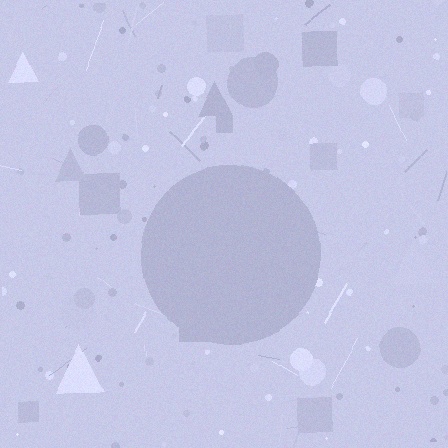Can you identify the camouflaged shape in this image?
The camouflaged shape is a circle.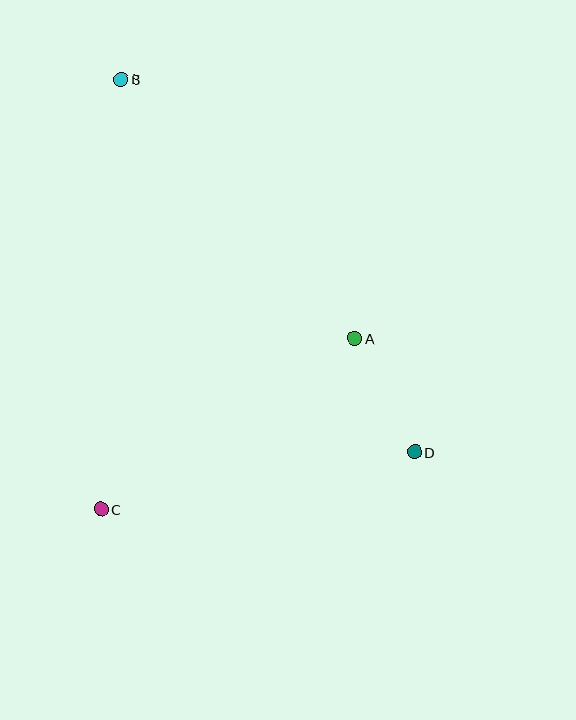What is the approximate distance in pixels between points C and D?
The distance between C and D is approximately 319 pixels.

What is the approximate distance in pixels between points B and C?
The distance between B and C is approximately 431 pixels.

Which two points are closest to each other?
Points A and D are closest to each other.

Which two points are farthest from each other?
Points B and D are farthest from each other.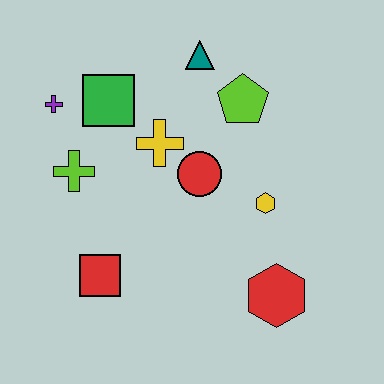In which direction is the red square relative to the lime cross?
The red square is below the lime cross.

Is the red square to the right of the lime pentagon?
No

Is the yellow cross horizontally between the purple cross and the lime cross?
No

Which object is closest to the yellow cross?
The red circle is closest to the yellow cross.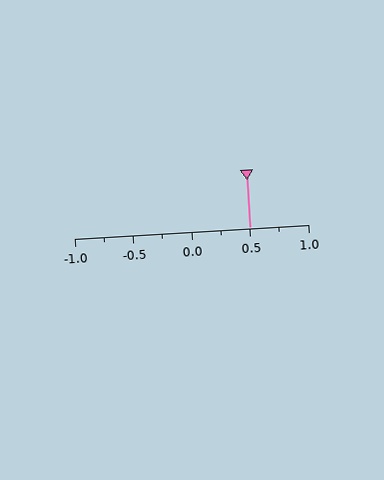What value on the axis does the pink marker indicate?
The marker indicates approximately 0.5.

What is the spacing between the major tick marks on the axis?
The major ticks are spaced 0.5 apart.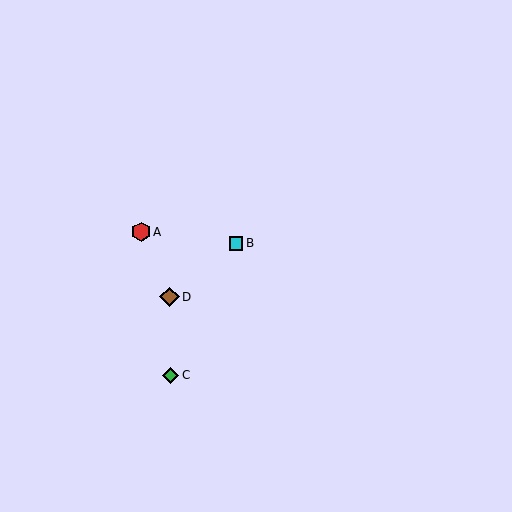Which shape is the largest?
The brown diamond (labeled D) is the largest.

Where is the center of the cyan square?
The center of the cyan square is at (236, 243).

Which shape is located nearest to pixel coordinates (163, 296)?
The brown diamond (labeled D) at (169, 297) is nearest to that location.